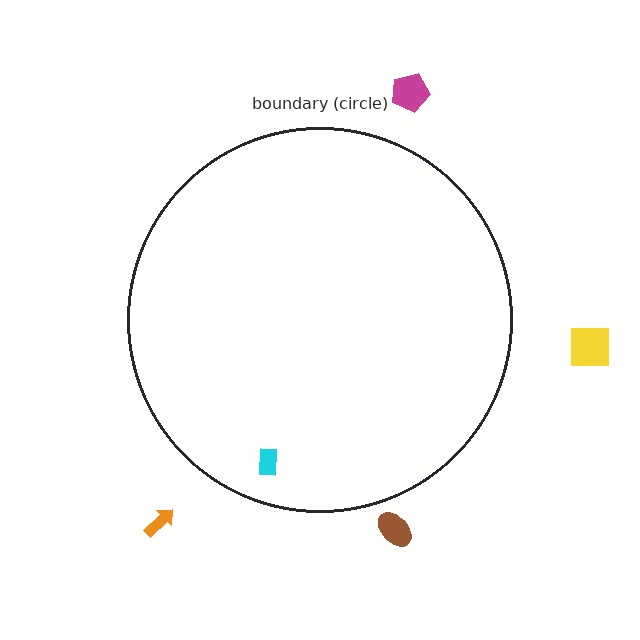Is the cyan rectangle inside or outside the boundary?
Inside.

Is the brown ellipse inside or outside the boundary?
Outside.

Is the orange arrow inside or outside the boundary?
Outside.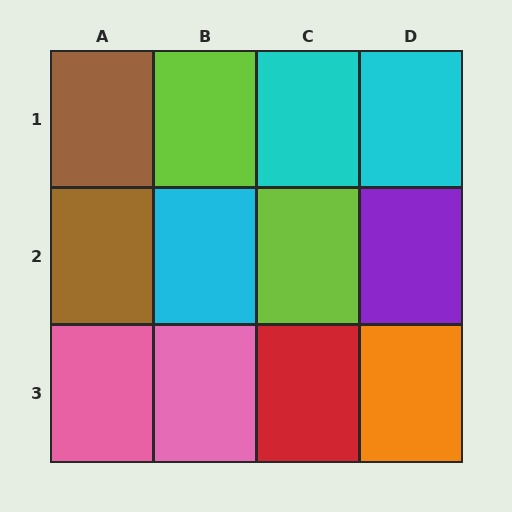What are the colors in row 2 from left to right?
Brown, cyan, lime, purple.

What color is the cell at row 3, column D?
Orange.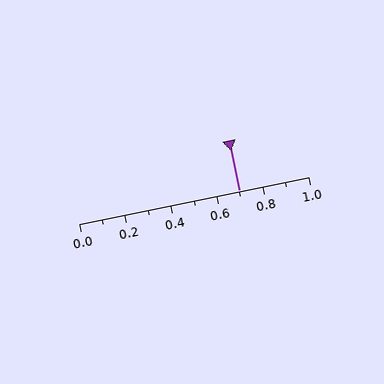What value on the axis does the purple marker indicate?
The marker indicates approximately 0.7.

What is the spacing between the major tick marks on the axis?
The major ticks are spaced 0.2 apart.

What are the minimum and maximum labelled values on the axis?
The axis runs from 0.0 to 1.0.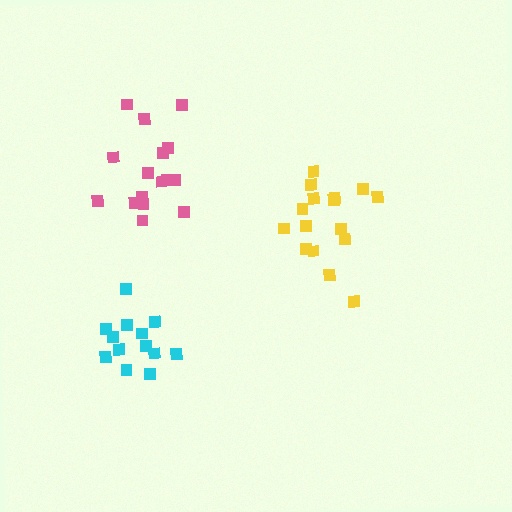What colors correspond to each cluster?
The clusters are colored: pink, yellow, cyan.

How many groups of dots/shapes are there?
There are 3 groups.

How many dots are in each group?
Group 1: 16 dots, Group 2: 16 dots, Group 3: 13 dots (45 total).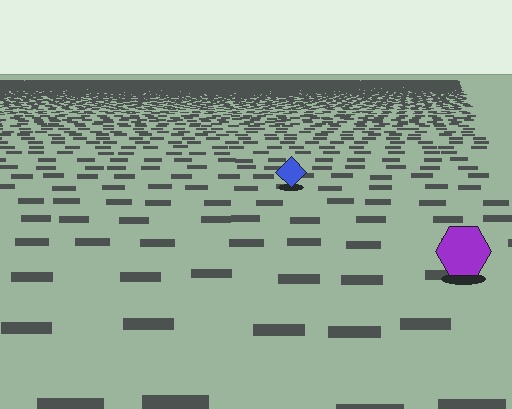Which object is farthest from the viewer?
The blue diamond is farthest from the viewer. It appears smaller and the ground texture around it is denser.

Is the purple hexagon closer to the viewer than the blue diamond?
Yes. The purple hexagon is closer — you can tell from the texture gradient: the ground texture is coarser near it.